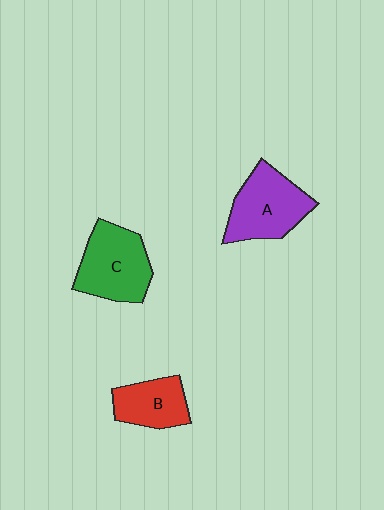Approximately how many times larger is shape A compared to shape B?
Approximately 1.4 times.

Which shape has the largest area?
Shape C (green).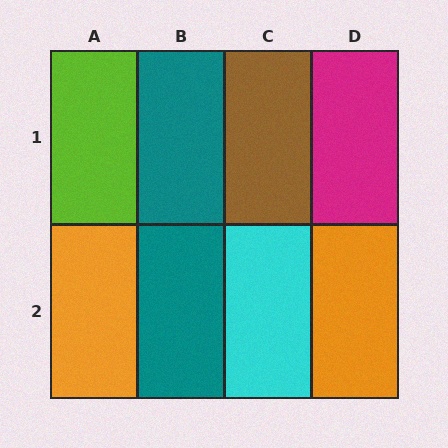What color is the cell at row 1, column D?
Magenta.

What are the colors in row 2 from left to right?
Orange, teal, cyan, orange.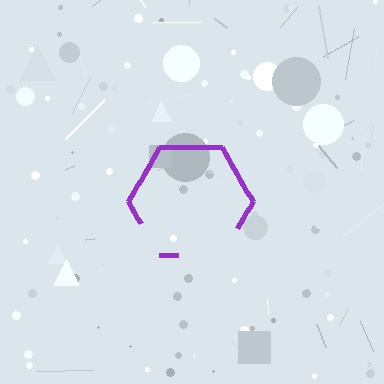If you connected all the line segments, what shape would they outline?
They would outline a hexagon.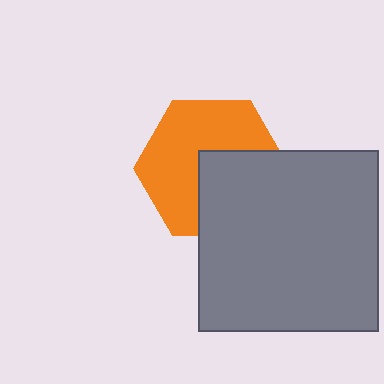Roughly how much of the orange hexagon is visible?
About half of it is visible (roughly 59%).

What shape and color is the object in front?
The object in front is a gray square.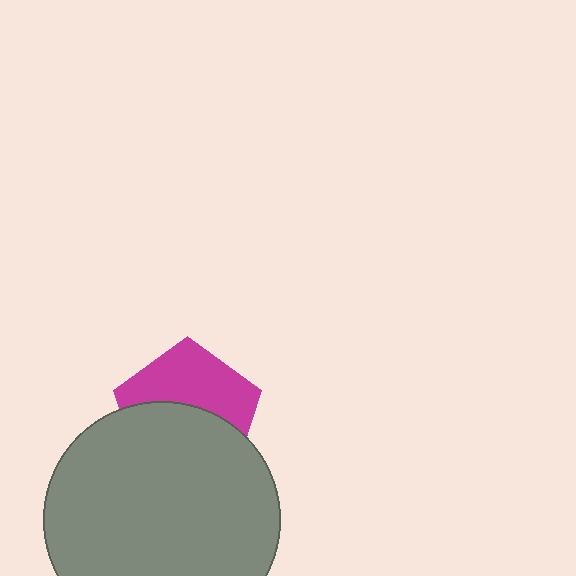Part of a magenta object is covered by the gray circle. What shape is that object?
It is a pentagon.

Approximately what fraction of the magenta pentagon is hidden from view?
Roughly 53% of the magenta pentagon is hidden behind the gray circle.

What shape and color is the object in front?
The object in front is a gray circle.